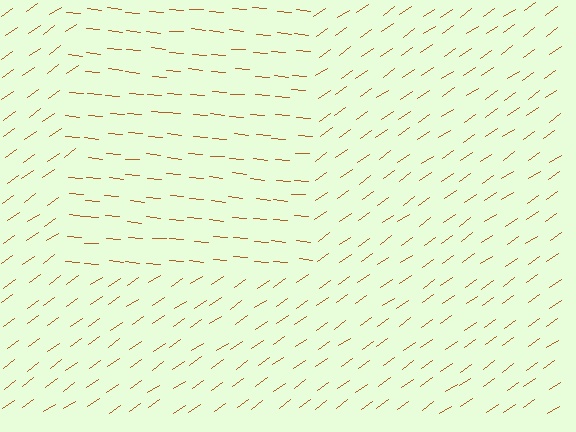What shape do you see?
I see a rectangle.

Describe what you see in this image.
The image is filled with small brown line segments. A rectangle region in the image has lines oriented differently from the surrounding lines, creating a visible texture boundary.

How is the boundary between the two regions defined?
The boundary is defined purely by a change in line orientation (approximately 40 degrees difference). All lines are the same color and thickness.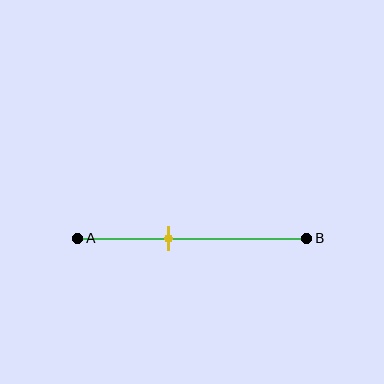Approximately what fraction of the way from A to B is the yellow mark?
The yellow mark is approximately 40% of the way from A to B.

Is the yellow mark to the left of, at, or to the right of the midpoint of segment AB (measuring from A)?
The yellow mark is to the left of the midpoint of segment AB.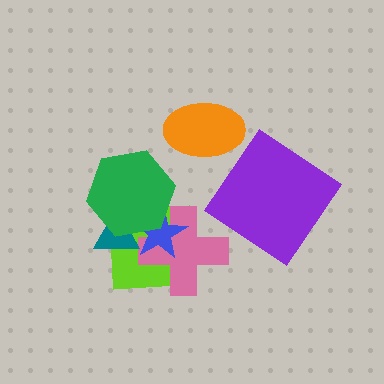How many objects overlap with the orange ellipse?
0 objects overlap with the orange ellipse.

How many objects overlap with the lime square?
4 objects overlap with the lime square.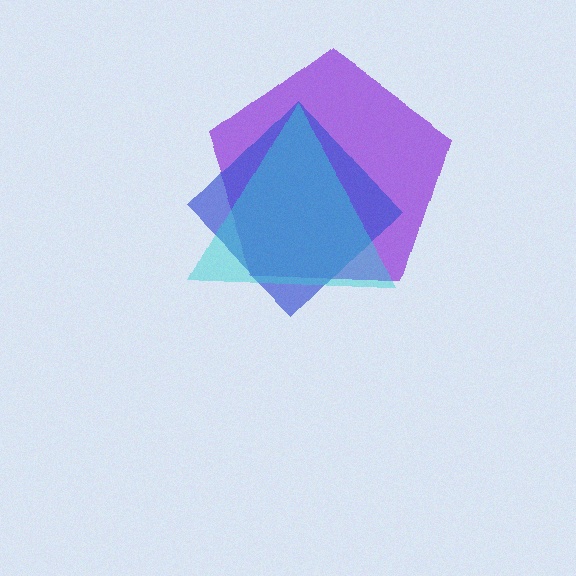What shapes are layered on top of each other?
The layered shapes are: a purple pentagon, a blue diamond, a cyan triangle.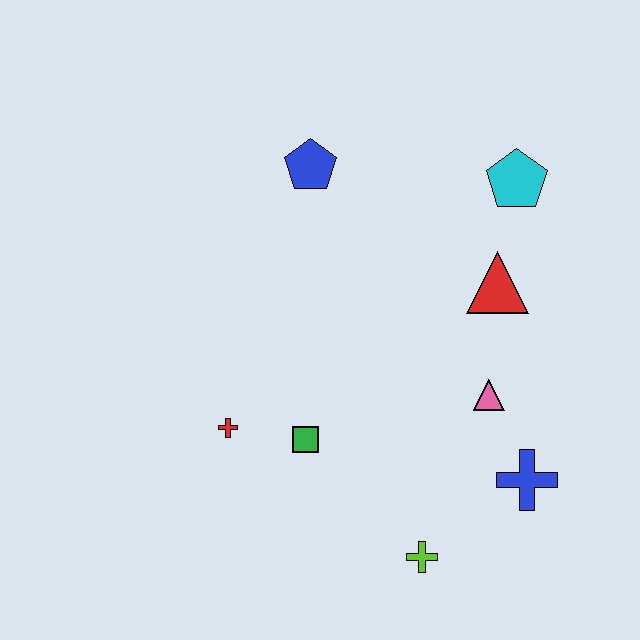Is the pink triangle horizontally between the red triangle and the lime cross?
Yes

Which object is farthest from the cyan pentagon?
The lime cross is farthest from the cyan pentagon.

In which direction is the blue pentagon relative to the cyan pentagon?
The blue pentagon is to the left of the cyan pentagon.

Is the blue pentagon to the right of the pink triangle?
No